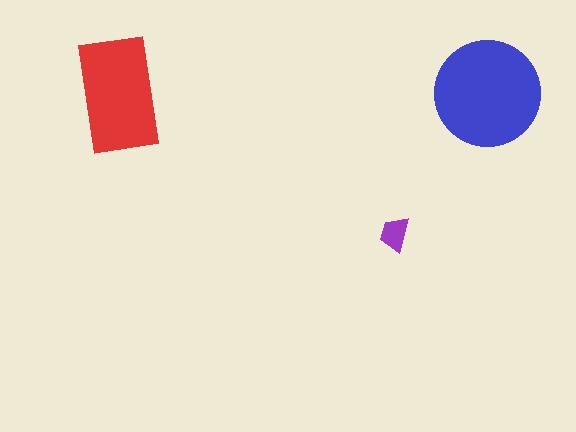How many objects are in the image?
There are 3 objects in the image.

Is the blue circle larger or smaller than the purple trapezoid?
Larger.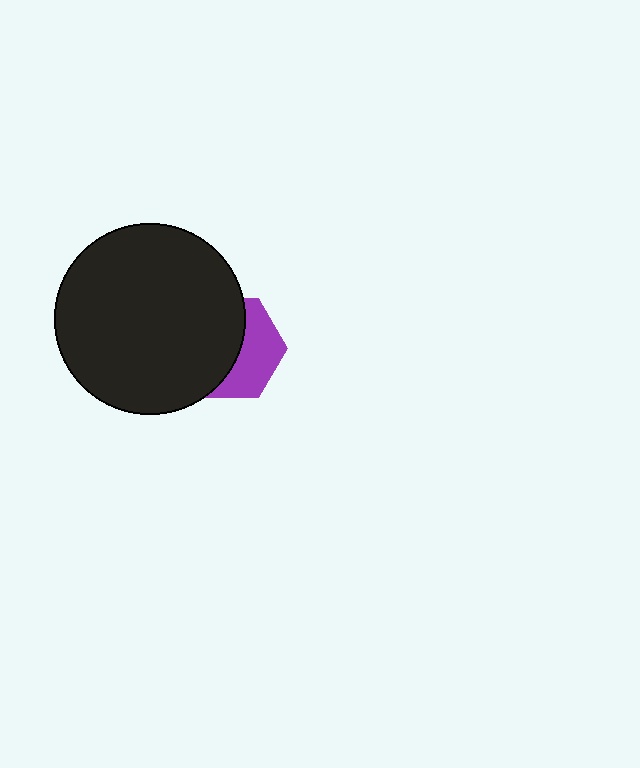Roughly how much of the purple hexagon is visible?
A small part of it is visible (roughly 43%).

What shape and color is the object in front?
The object in front is a black circle.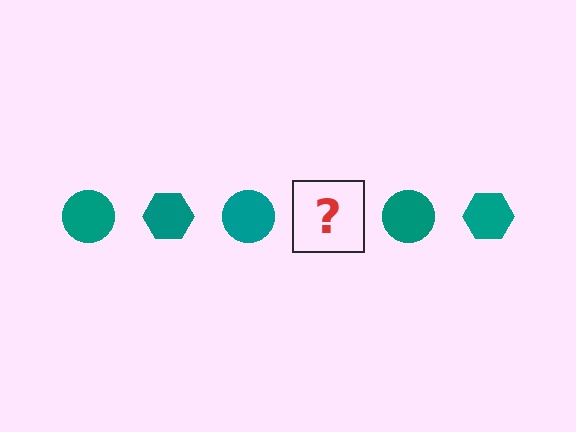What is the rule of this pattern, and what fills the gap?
The rule is that the pattern cycles through circle, hexagon shapes in teal. The gap should be filled with a teal hexagon.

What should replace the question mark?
The question mark should be replaced with a teal hexagon.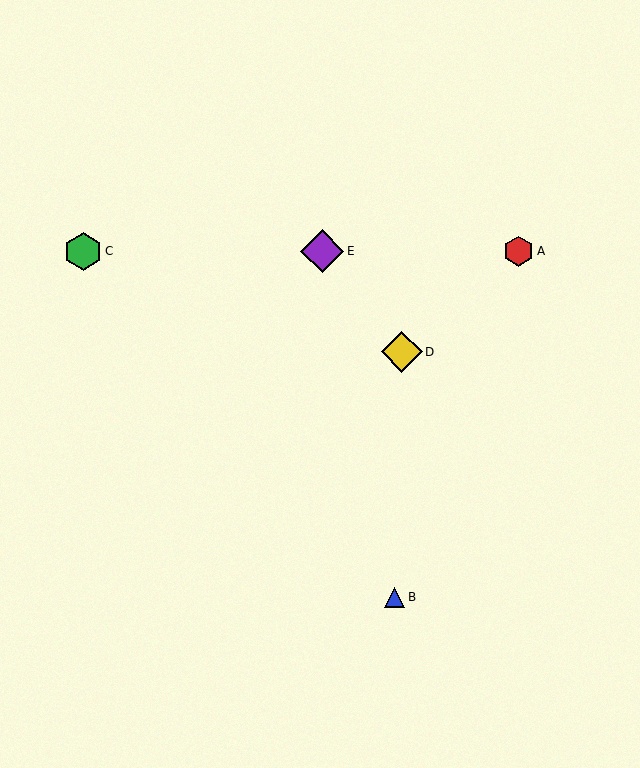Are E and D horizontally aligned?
No, E is at y≈251 and D is at y≈352.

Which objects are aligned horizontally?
Objects A, C, E are aligned horizontally.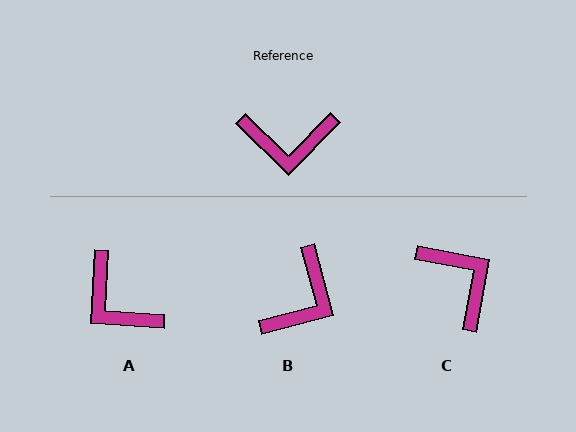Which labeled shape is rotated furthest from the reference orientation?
C, about 124 degrees away.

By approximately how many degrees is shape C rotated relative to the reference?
Approximately 124 degrees counter-clockwise.